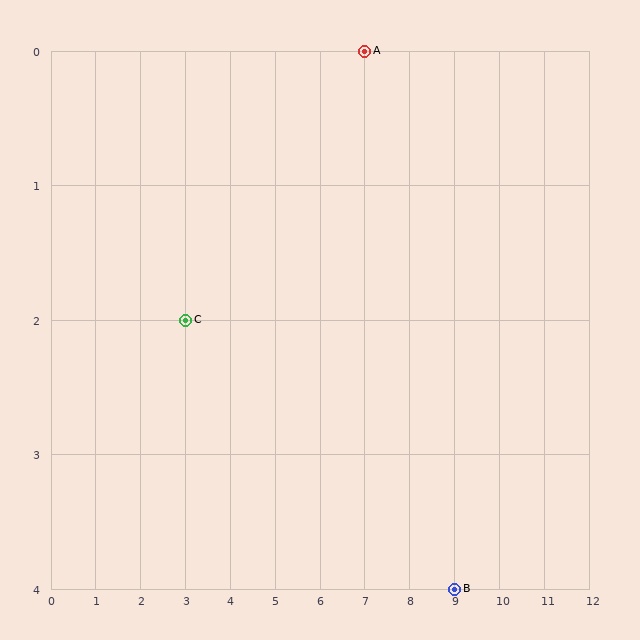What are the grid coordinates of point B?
Point B is at grid coordinates (9, 4).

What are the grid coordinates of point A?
Point A is at grid coordinates (7, 0).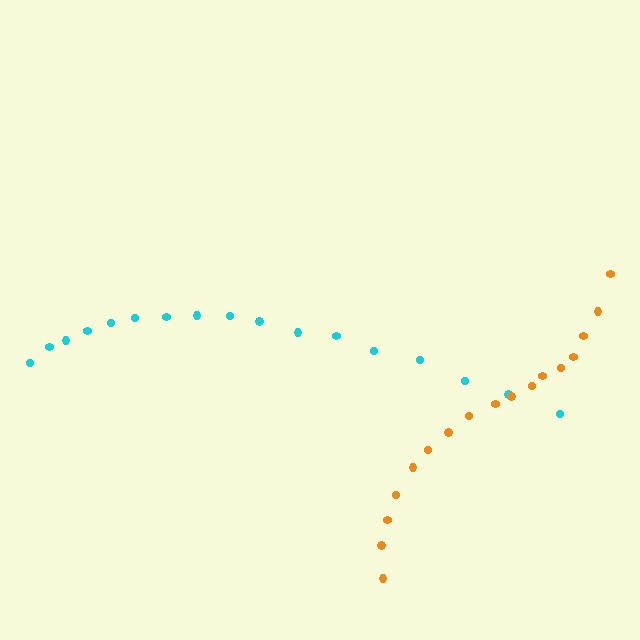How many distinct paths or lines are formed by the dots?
There are 2 distinct paths.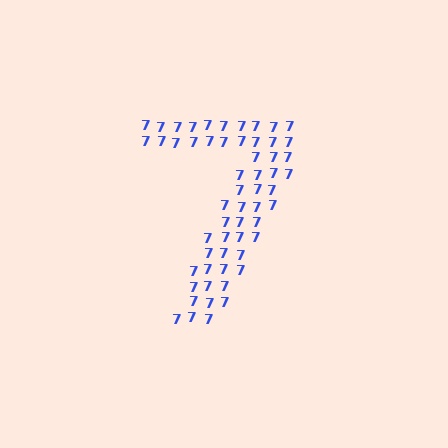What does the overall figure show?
The overall figure shows the digit 7.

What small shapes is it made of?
It is made of small digit 7's.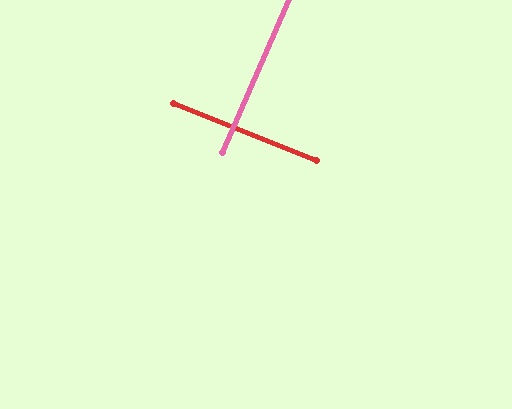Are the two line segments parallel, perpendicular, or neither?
Perpendicular — they meet at approximately 88°.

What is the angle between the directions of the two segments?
Approximately 88 degrees.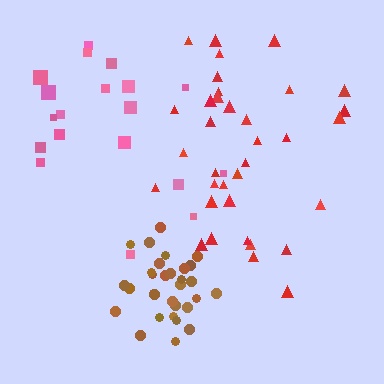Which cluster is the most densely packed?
Brown.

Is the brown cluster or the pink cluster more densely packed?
Brown.